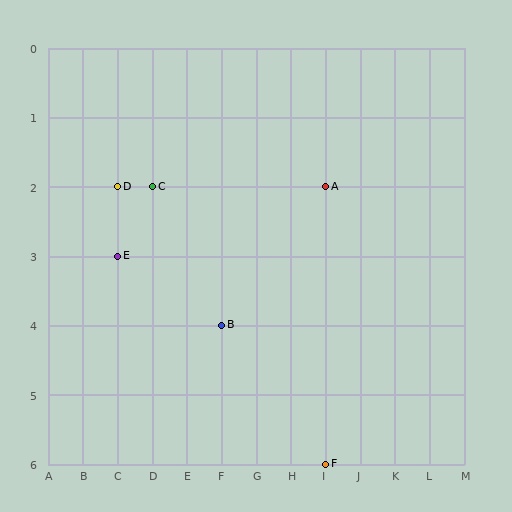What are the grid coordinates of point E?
Point E is at grid coordinates (C, 3).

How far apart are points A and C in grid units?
Points A and C are 5 columns apart.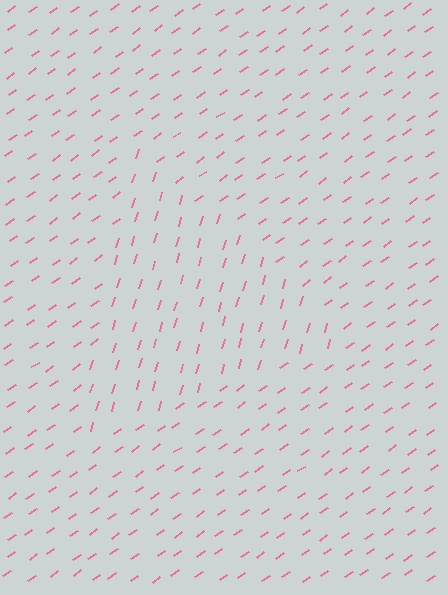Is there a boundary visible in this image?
Yes, there is a texture boundary formed by a change in line orientation.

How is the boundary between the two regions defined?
The boundary is defined purely by a change in line orientation (approximately 38 degrees difference). All lines are the same color and thickness.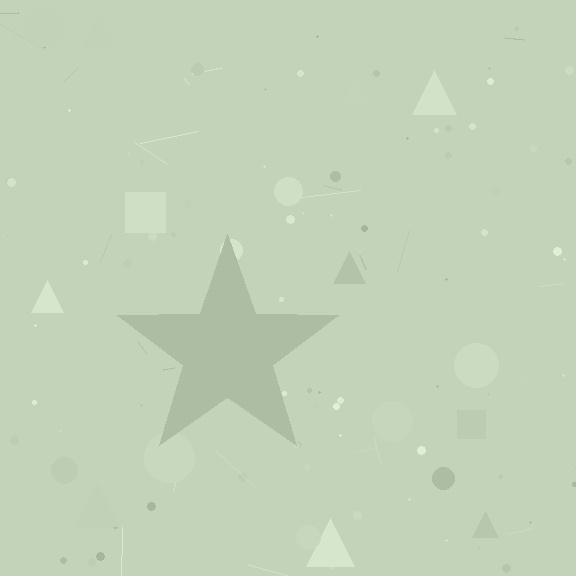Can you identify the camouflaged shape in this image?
The camouflaged shape is a star.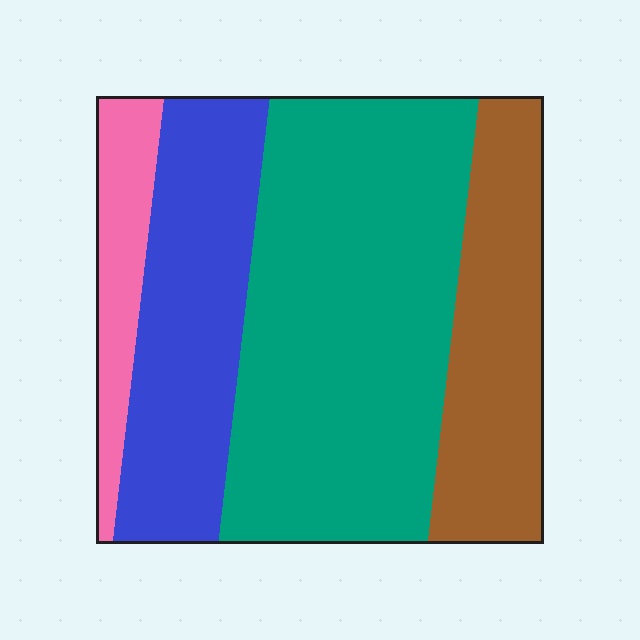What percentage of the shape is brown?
Brown takes up about one fifth (1/5) of the shape.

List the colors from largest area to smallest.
From largest to smallest: teal, blue, brown, pink.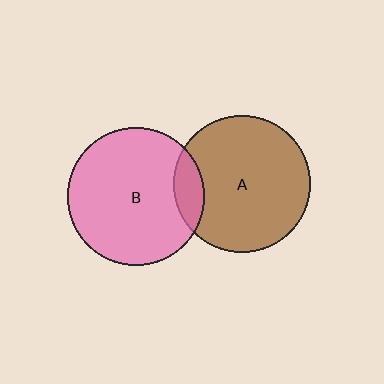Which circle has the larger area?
Circle B (pink).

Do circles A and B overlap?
Yes.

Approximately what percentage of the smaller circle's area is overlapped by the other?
Approximately 10%.